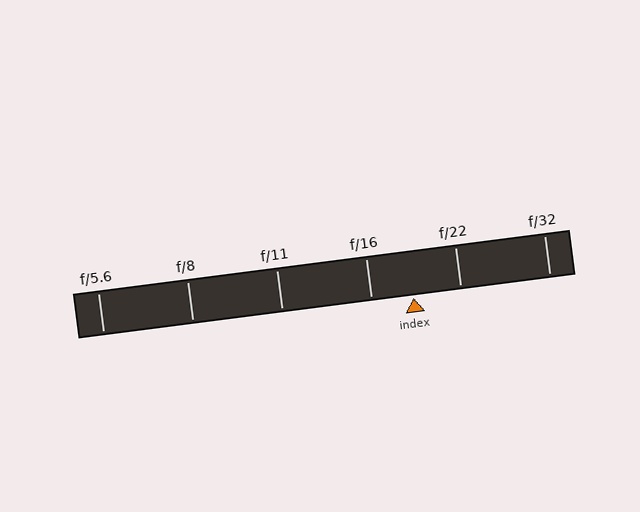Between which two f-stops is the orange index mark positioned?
The index mark is between f/16 and f/22.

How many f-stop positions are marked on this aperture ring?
There are 6 f-stop positions marked.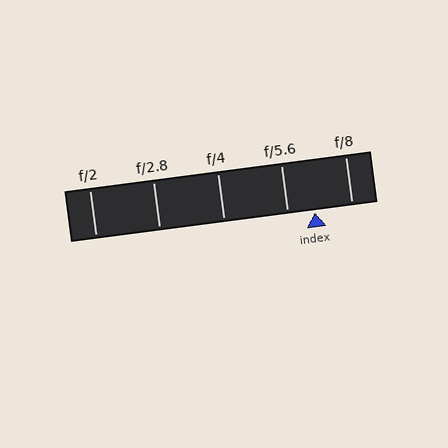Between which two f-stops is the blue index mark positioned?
The index mark is between f/5.6 and f/8.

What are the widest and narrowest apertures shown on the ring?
The widest aperture shown is f/2 and the narrowest is f/8.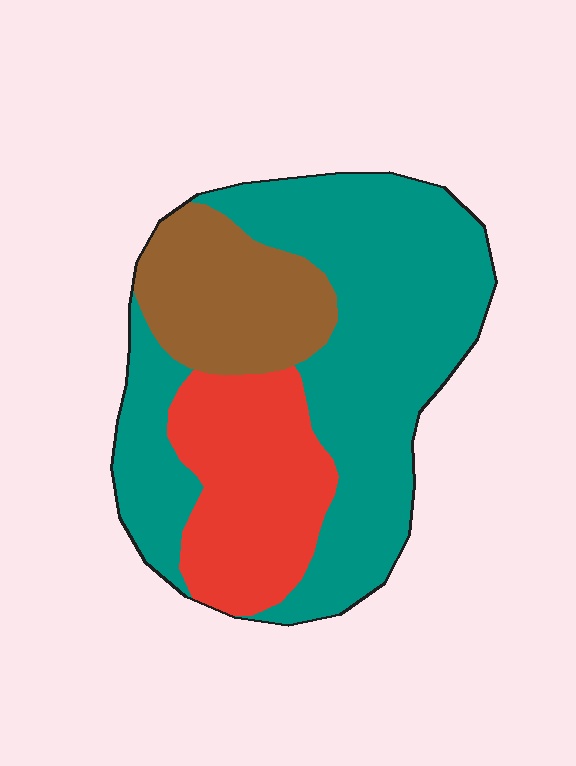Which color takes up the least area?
Brown, at roughly 20%.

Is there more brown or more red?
Red.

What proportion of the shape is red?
Red covers around 25% of the shape.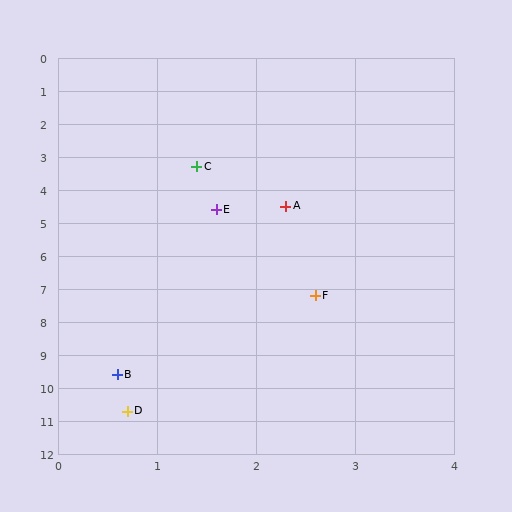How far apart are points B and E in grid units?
Points B and E are about 5.1 grid units apart.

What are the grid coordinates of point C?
Point C is at approximately (1.4, 3.3).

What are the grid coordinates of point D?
Point D is at approximately (0.7, 10.7).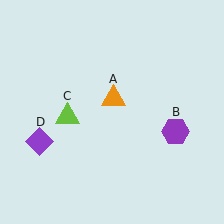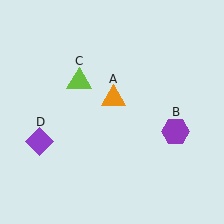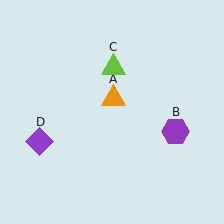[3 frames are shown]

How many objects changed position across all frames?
1 object changed position: lime triangle (object C).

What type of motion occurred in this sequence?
The lime triangle (object C) rotated clockwise around the center of the scene.